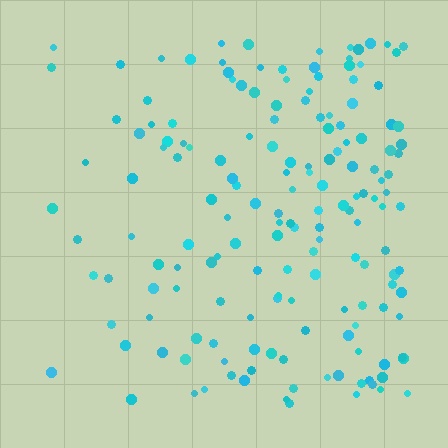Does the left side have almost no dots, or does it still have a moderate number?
Still a moderate number, just noticeably fewer than the right.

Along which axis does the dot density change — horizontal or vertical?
Horizontal.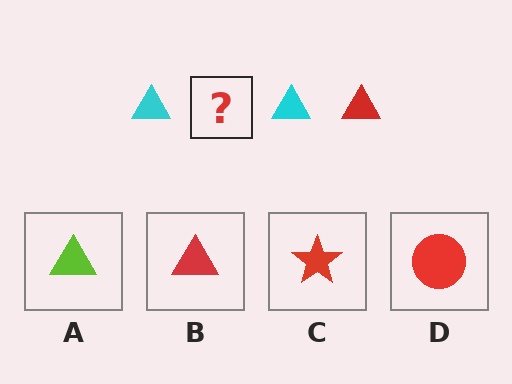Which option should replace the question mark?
Option B.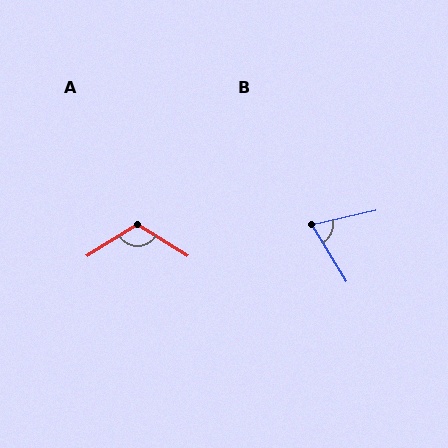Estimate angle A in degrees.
Approximately 117 degrees.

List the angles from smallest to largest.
B (72°), A (117°).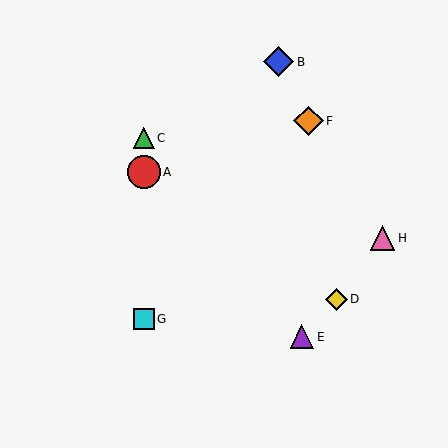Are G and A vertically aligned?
Yes, both are at x≈144.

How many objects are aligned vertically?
3 objects (A, C, G) are aligned vertically.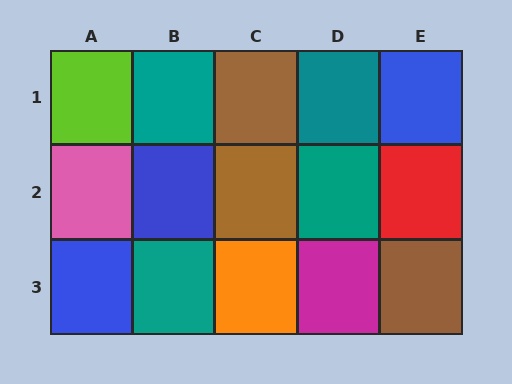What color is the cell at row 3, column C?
Orange.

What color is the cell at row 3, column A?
Blue.